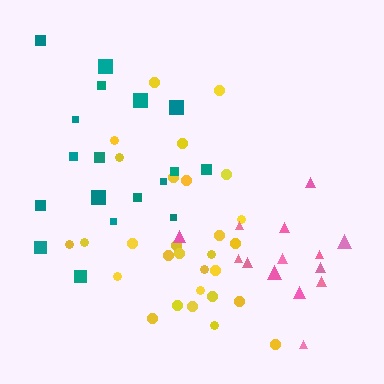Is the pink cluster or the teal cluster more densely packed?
Pink.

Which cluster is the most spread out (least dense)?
Teal.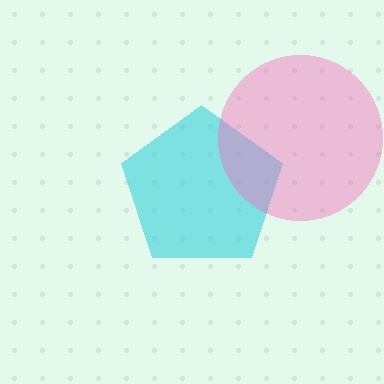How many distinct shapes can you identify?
There are 2 distinct shapes: a cyan pentagon, a pink circle.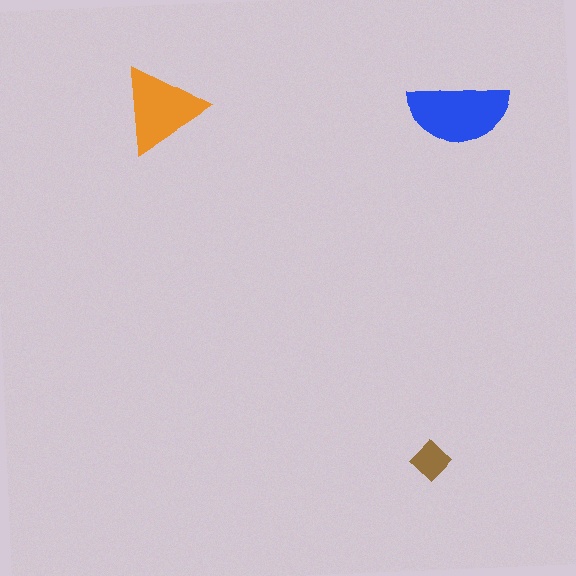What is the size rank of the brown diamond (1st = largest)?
3rd.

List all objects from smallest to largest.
The brown diamond, the orange triangle, the blue semicircle.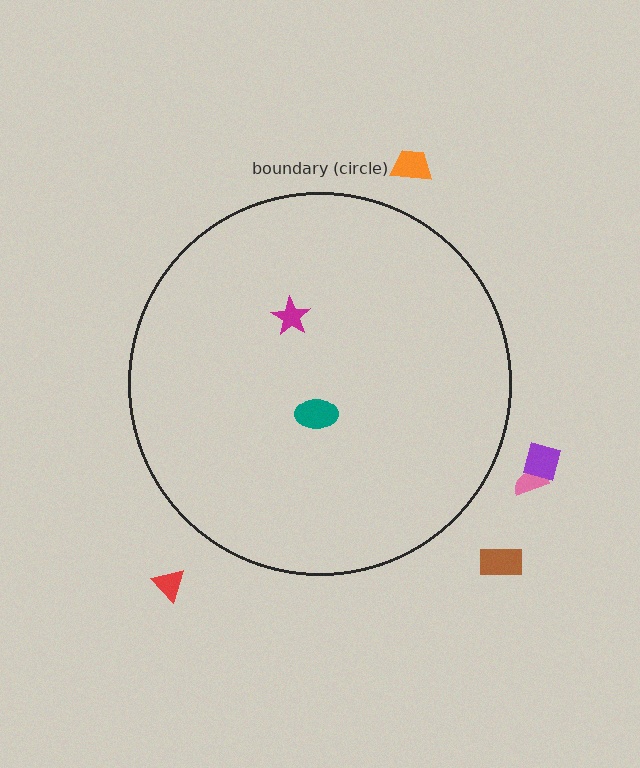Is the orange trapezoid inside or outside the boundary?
Outside.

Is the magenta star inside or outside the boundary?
Inside.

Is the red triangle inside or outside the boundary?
Outside.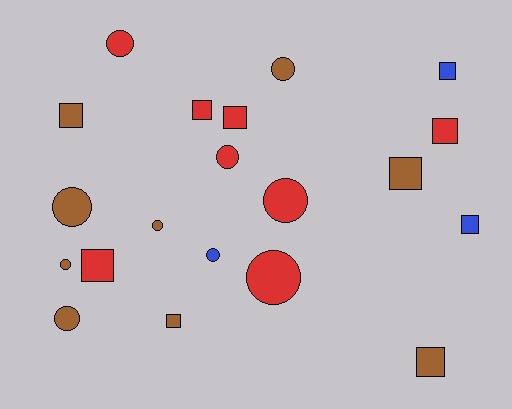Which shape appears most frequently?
Square, with 10 objects.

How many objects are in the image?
There are 20 objects.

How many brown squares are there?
There are 4 brown squares.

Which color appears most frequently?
Brown, with 9 objects.